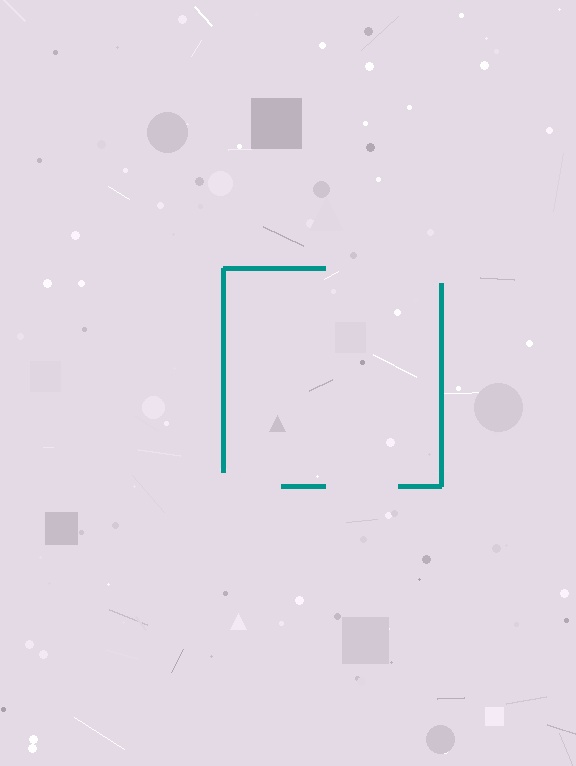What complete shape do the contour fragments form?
The contour fragments form a square.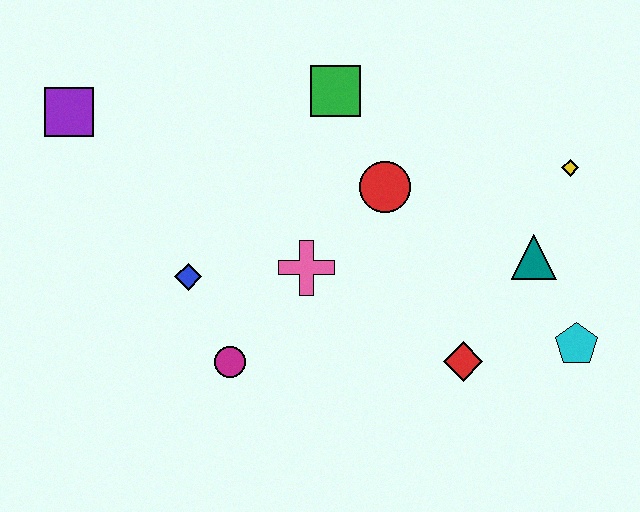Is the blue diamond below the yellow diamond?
Yes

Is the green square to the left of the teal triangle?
Yes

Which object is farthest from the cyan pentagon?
The purple square is farthest from the cyan pentagon.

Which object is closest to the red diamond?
The cyan pentagon is closest to the red diamond.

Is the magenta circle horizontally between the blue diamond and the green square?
Yes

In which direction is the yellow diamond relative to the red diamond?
The yellow diamond is above the red diamond.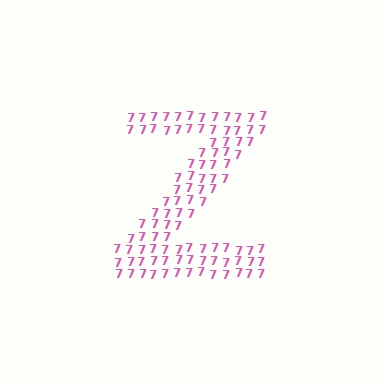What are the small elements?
The small elements are digit 7's.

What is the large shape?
The large shape is the letter Z.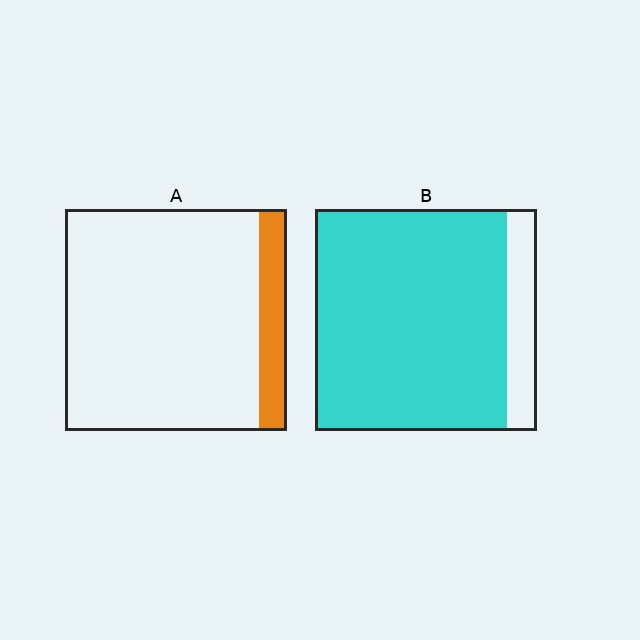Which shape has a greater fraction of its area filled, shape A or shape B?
Shape B.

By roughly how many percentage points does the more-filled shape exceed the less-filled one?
By roughly 75 percentage points (B over A).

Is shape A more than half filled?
No.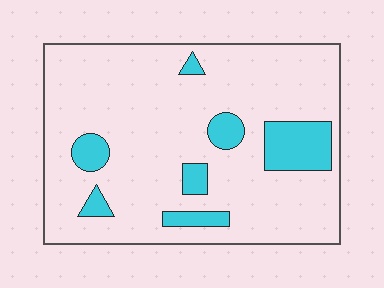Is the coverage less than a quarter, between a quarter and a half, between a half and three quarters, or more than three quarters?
Less than a quarter.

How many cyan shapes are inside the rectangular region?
7.